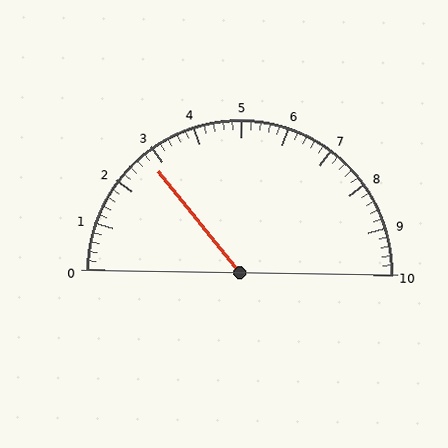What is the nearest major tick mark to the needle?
The nearest major tick mark is 3.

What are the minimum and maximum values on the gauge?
The gauge ranges from 0 to 10.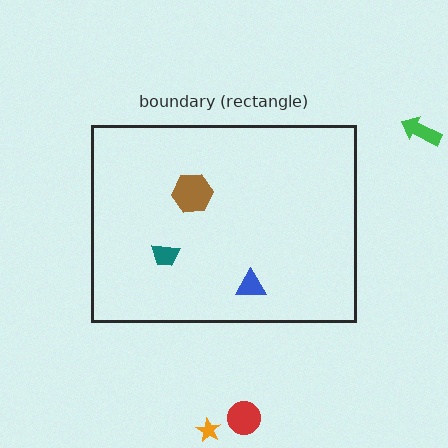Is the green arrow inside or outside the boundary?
Outside.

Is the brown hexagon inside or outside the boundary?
Inside.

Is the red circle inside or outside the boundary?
Outside.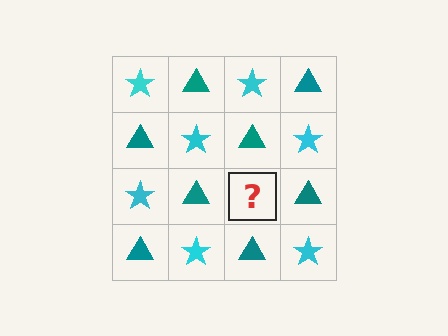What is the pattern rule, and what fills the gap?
The rule is that it alternates cyan star and teal triangle in a checkerboard pattern. The gap should be filled with a cyan star.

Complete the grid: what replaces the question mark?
The question mark should be replaced with a cyan star.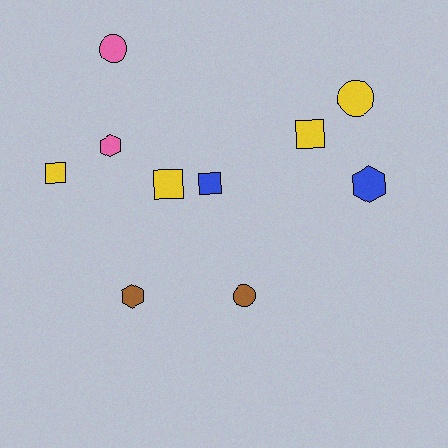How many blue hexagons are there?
There is 1 blue hexagon.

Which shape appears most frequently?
Square, with 4 objects.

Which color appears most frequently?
Yellow, with 4 objects.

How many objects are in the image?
There are 10 objects.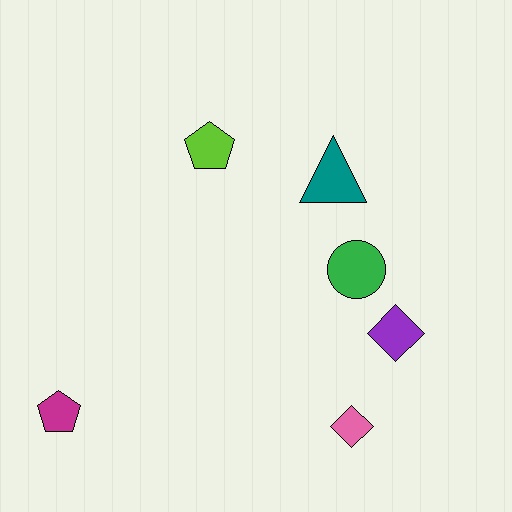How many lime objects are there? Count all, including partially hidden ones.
There is 1 lime object.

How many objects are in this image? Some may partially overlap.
There are 6 objects.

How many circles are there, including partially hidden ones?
There is 1 circle.